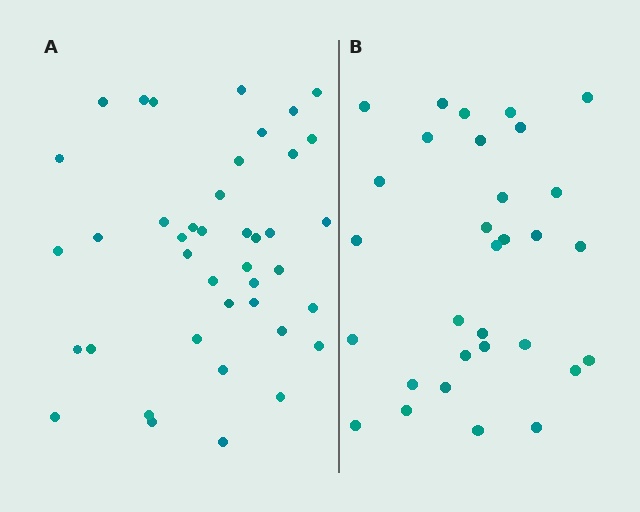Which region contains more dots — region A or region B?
Region A (the left region) has more dots.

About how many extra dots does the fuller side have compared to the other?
Region A has roughly 10 or so more dots than region B.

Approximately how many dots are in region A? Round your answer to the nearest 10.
About 40 dots. (The exact count is 41, which rounds to 40.)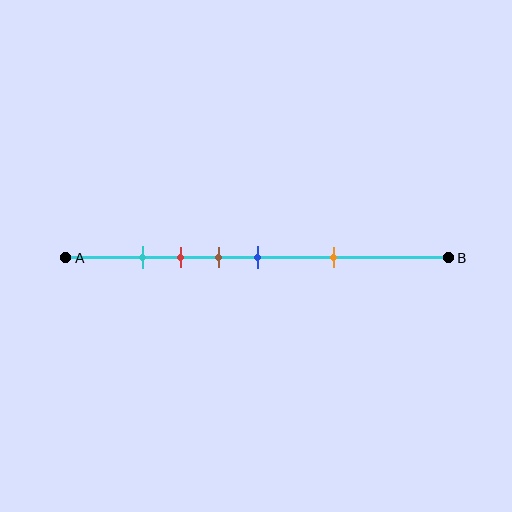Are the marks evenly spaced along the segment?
No, the marks are not evenly spaced.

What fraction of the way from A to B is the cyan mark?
The cyan mark is approximately 20% (0.2) of the way from A to B.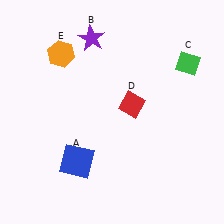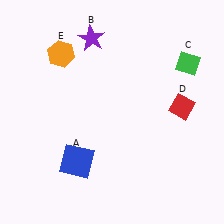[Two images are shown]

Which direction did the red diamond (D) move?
The red diamond (D) moved right.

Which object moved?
The red diamond (D) moved right.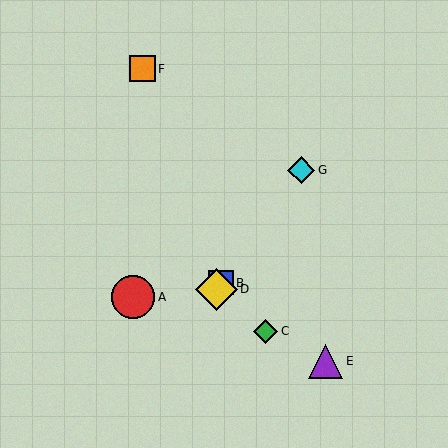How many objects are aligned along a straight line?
3 objects (B, D, G) are aligned along a straight line.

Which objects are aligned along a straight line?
Objects B, D, G are aligned along a straight line.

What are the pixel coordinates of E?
Object E is at (326, 361).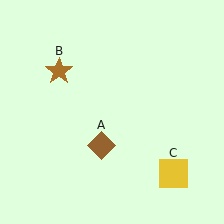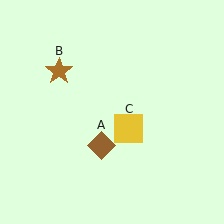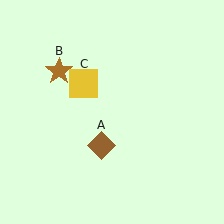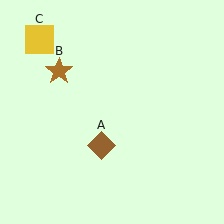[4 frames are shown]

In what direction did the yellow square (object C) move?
The yellow square (object C) moved up and to the left.